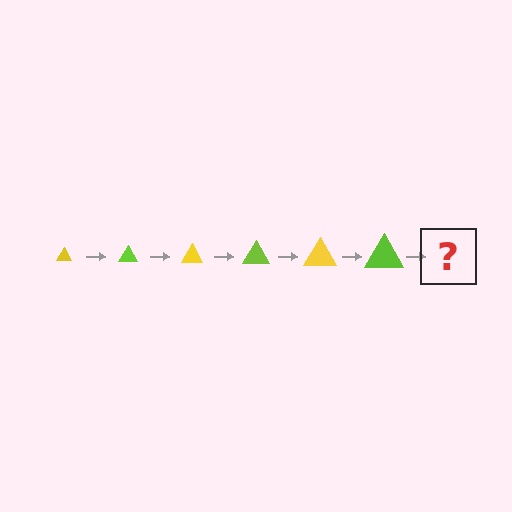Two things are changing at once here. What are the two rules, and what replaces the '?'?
The two rules are that the triangle grows larger each step and the color cycles through yellow and lime. The '?' should be a yellow triangle, larger than the previous one.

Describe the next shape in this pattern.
It should be a yellow triangle, larger than the previous one.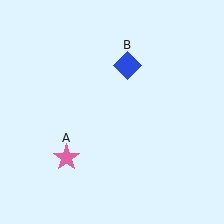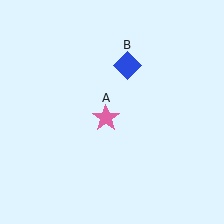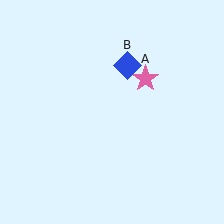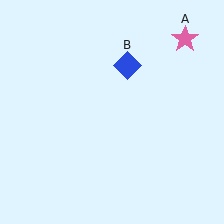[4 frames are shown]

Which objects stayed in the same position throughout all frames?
Blue diamond (object B) remained stationary.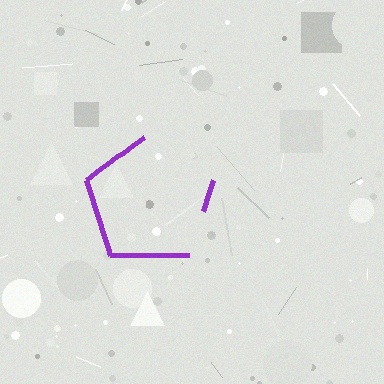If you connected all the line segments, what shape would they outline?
They would outline a pentagon.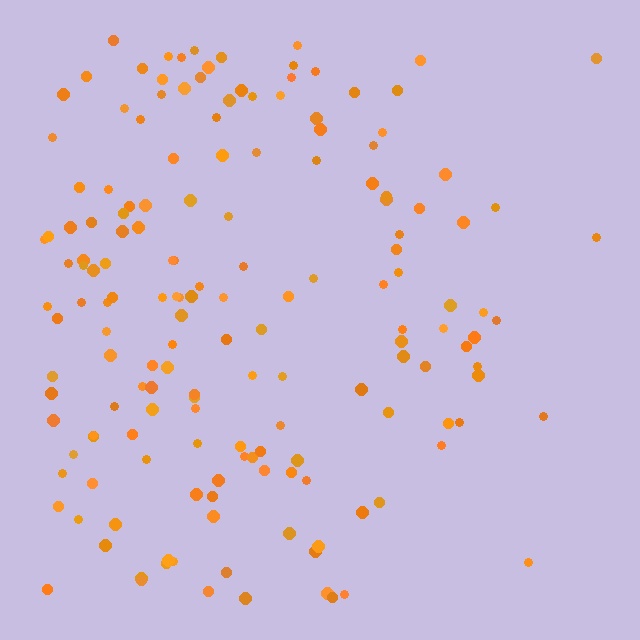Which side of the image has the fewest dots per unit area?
The right.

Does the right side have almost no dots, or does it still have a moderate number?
Still a moderate number, just noticeably fewer than the left.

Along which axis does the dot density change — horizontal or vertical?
Horizontal.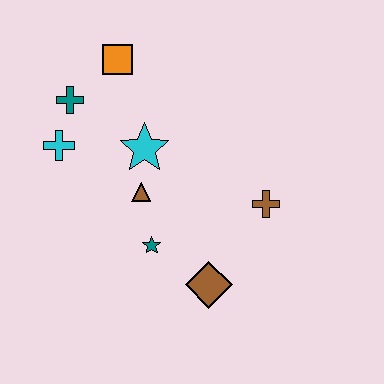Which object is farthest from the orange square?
The brown diamond is farthest from the orange square.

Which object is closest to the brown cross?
The brown diamond is closest to the brown cross.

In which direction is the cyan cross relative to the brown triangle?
The cyan cross is to the left of the brown triangle.